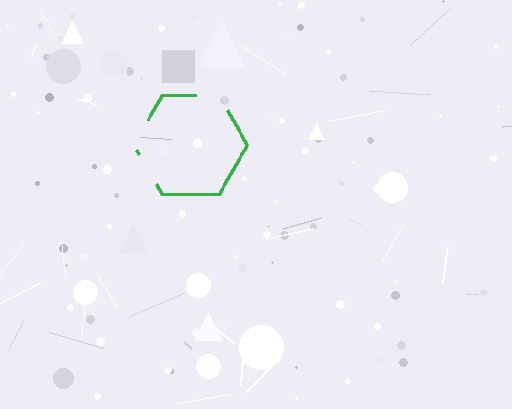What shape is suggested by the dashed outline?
The dashed outline suggests a hexagon.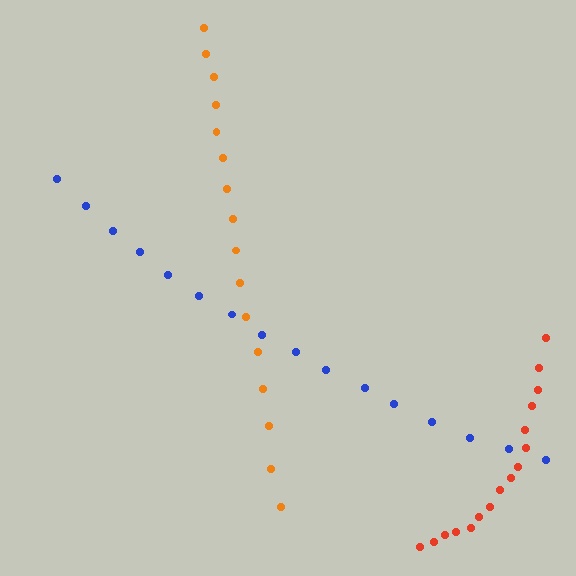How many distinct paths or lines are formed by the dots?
There are 3 distinct paths.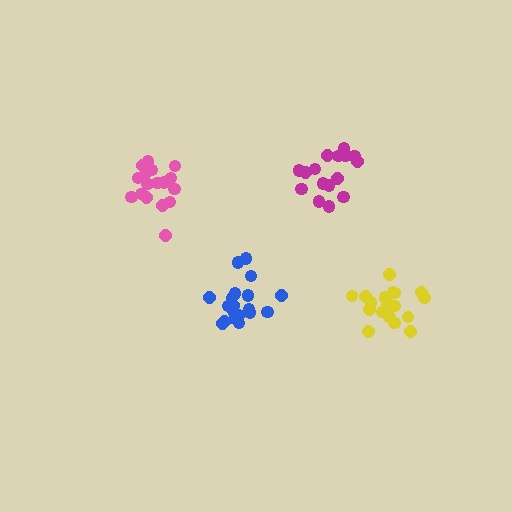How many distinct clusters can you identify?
There are 4 distinct clusters.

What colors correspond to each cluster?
The clusters are colored: blue, pink, yellow, magenta.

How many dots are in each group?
Group 1: 19 dots, Group 2: 19 dots, Group 3: 20 dots, Group 4: 16 dots (74 total).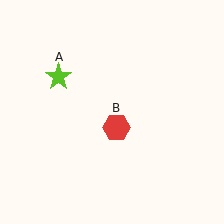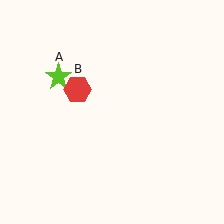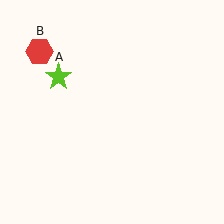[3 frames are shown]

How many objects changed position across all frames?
1 object changed position: red hexagon (object B).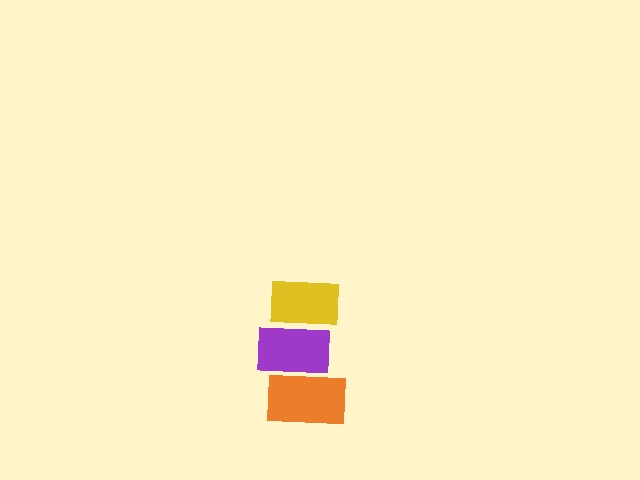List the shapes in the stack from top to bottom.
From top to bottom: the yellow rectangle, the purple rectangle, the orange rectangle.